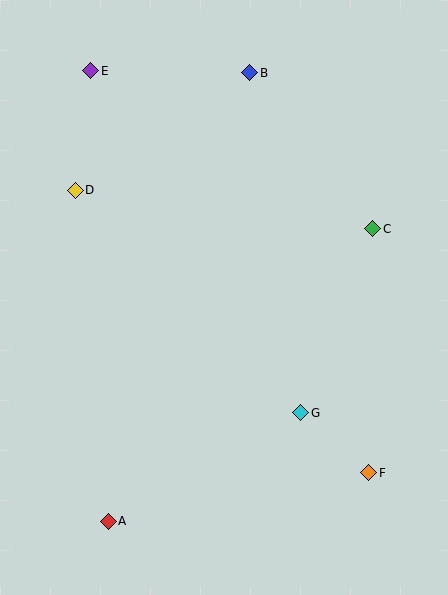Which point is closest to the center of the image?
Point G at (301, 413) is closest to the center.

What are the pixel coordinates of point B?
Point B is at (250, 73).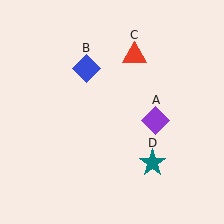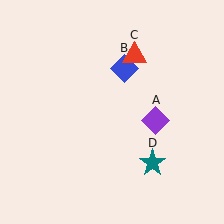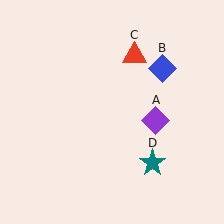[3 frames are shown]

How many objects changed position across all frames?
1 object changed position: blue diamond (object B).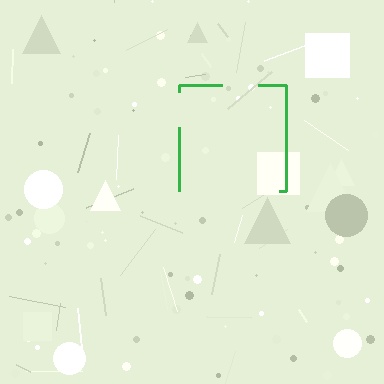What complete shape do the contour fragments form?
The contour fragments form a square.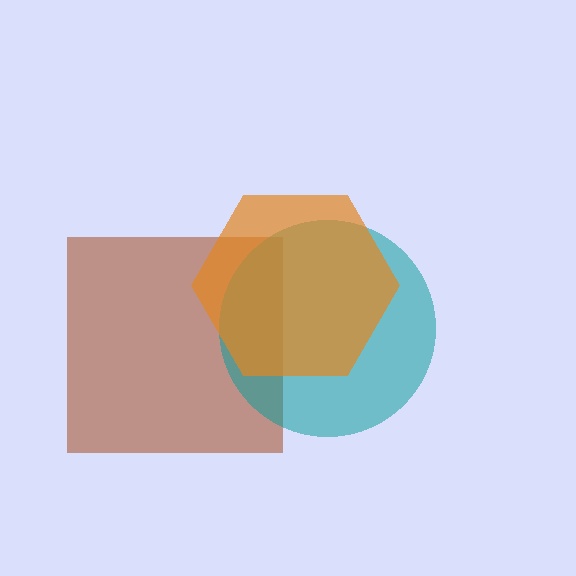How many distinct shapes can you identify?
There are 3 distinct shapes: a brown square, a teal circle, an orange hexagon.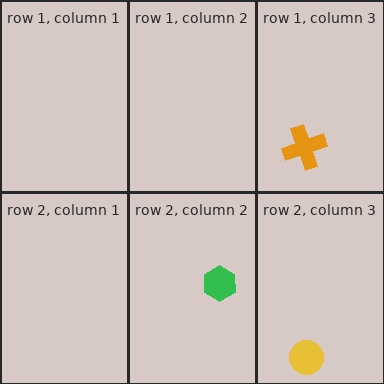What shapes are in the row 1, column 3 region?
The orange cross.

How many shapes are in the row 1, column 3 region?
1.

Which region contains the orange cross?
The row 1, column 3 region.